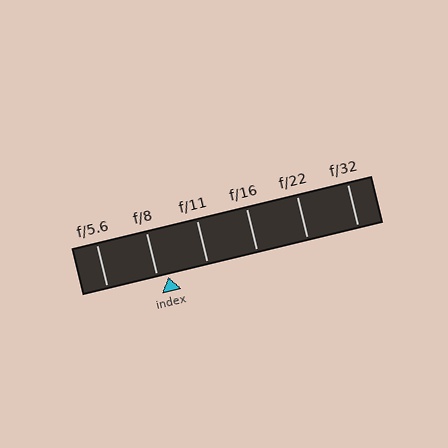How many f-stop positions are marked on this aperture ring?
There are 6 f-stop positions marked.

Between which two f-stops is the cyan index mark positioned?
The index mark is between f/8 and f/11.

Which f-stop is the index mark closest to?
The index mark is closest to f/8.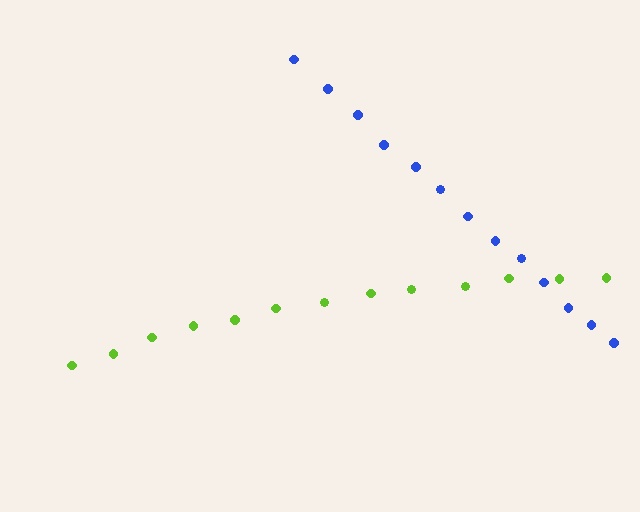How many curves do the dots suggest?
There are 2 distinct paths.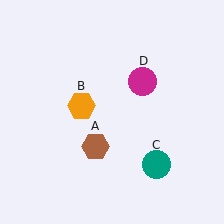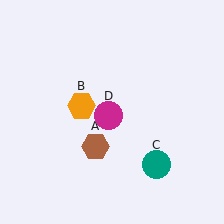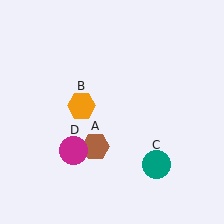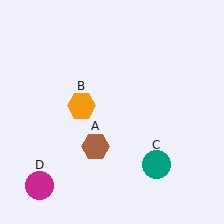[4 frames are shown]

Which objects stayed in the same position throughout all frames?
Brown hexagon (object A) and orange hexagon (object B) and teal circle (object C) remained stationary.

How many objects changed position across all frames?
1 object changed position: magenta circle (object D).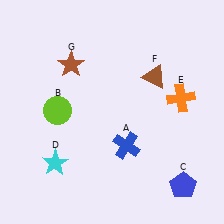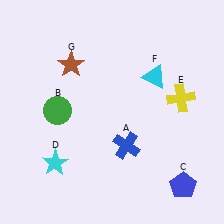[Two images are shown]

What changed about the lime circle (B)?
In Image 1, B is lime. In Image 2, it changed to green.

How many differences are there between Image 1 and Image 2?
There are 3 differences between the two images.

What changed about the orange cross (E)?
In Image 1, E is orange. In Image 2, it changed to yellow.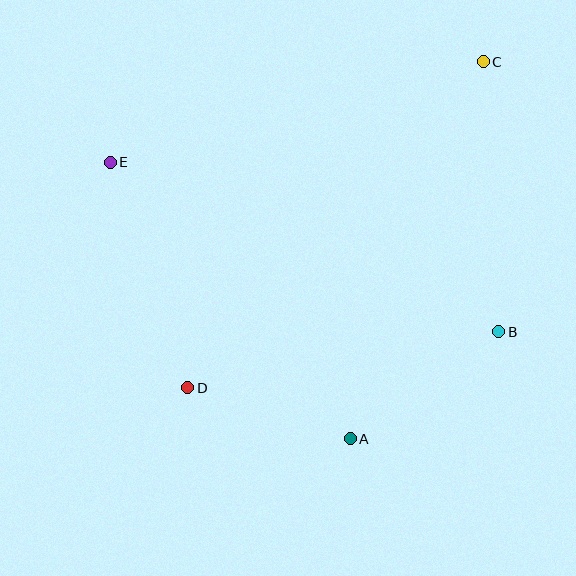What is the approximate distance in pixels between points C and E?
The distance between C and E is approximately 386 pixels.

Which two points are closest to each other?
Points A and D are closest to each other.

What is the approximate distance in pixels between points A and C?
The distance between A and C is approximately 400 pixels.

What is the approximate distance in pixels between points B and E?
The distance between B and E is approximately 424 pixels.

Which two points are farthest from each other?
Points C and D are farthest from each other.